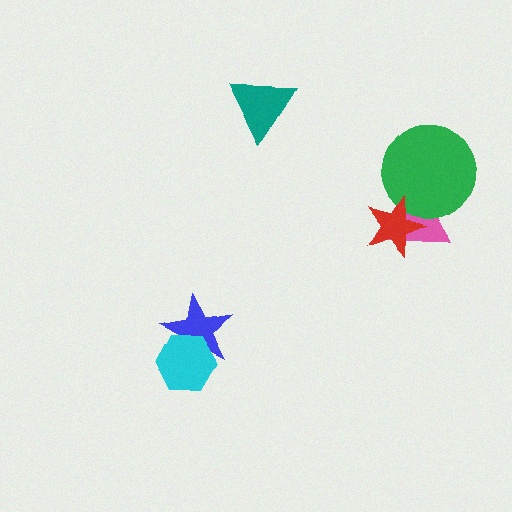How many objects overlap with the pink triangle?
2 objects overlap with the pink triangle.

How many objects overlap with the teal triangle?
0 objects overlap with the teal triangle.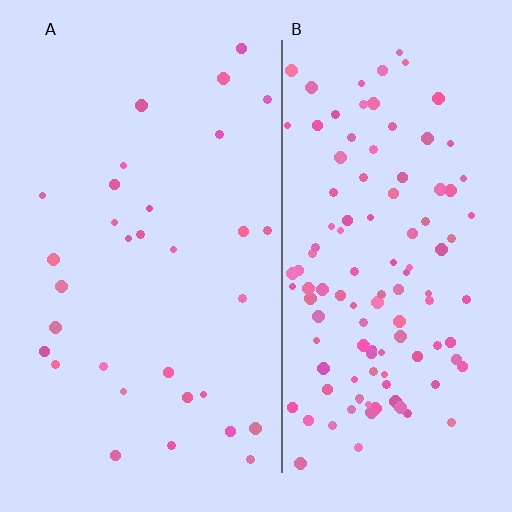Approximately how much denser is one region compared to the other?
Approximately 3.7× — region B over region A.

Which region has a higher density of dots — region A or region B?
B (the right).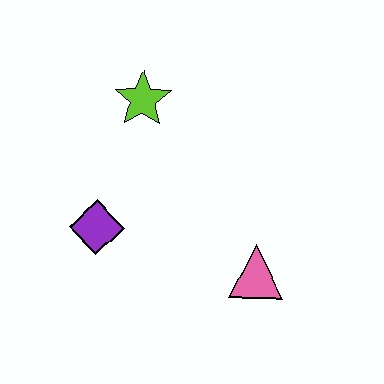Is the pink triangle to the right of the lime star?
Yes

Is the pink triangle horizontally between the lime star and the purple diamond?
No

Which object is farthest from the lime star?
The pink triangle is farthest from the lime star.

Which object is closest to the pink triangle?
The purple diamond is closest to the pink triangle.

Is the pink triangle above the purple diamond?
No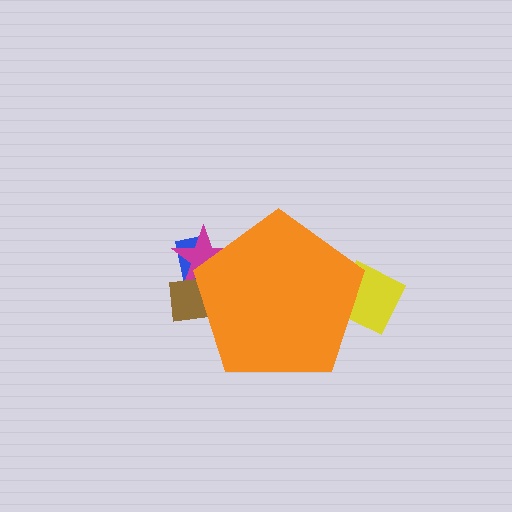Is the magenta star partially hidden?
Yes, the magenta star is partially hidden behind the orange pentagon.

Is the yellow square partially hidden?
Yes, the yellow square is partially hidden behind the orange pentagon.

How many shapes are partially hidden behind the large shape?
4 shapes are partially hidden.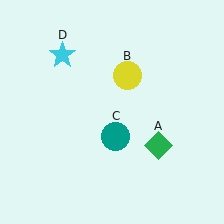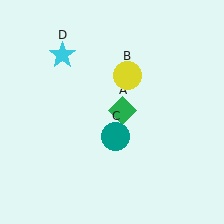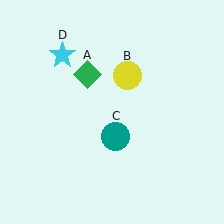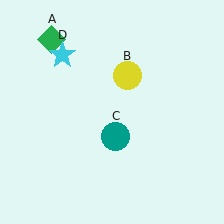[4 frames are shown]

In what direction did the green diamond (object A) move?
The green diamond (object A) moved up and to the left.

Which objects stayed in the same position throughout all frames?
Yellow circle (object B) and teal circle (object C) and cyan star (object D) remained stationary.